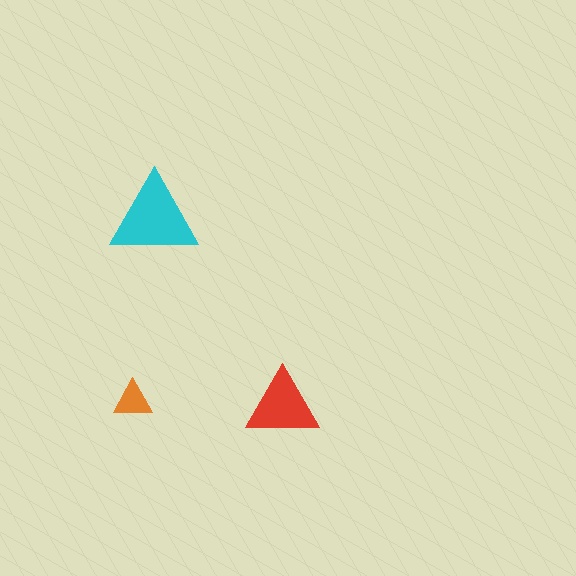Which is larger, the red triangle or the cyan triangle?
The cyan one.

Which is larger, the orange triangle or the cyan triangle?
The cyan one.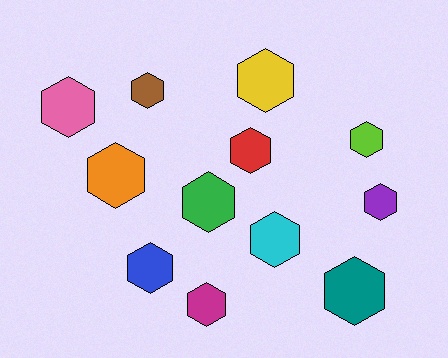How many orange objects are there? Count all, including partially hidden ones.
There is 1 orange object.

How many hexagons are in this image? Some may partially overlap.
There are 12 hexagons.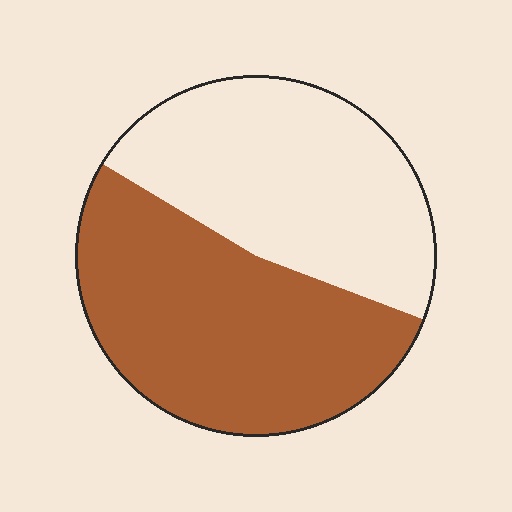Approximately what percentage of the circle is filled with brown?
Approximately 55%.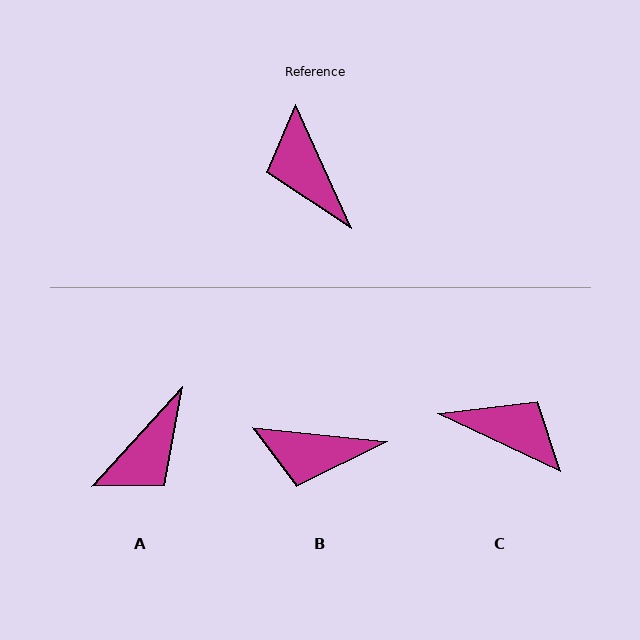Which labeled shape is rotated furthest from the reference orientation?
C, about 139 degrees away.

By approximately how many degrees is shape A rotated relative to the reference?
Approximately 114 degrees counter-clockwise.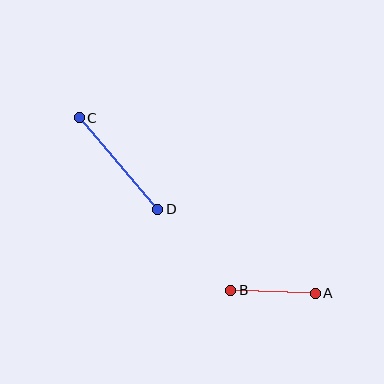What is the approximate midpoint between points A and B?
The midpoint is at approximately (273, 292) pixels.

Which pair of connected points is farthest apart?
Points C and D are farthest apart.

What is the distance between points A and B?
The distance is approximately 85 pixels.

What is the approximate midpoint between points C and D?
The midpoint is at approximately (119, 163) pixels.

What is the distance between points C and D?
The distance is approximately 121 pixels.